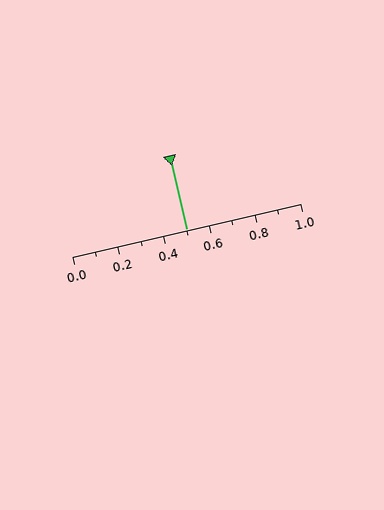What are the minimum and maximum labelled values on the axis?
The axis runs from 0.0 to 1.0.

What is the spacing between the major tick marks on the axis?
The major ticks are spaced 0.2 apart.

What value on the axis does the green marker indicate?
The marker indicates approximately 0.5.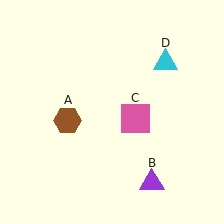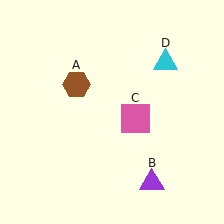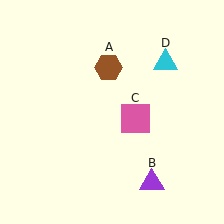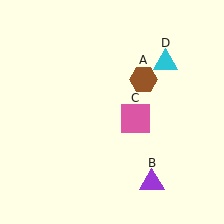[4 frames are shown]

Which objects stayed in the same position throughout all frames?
Purple triangle (object B) and pink square (object C) and cyan triangle (object D) remained stationary.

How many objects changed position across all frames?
1 object changed position: brown hexagon (object A).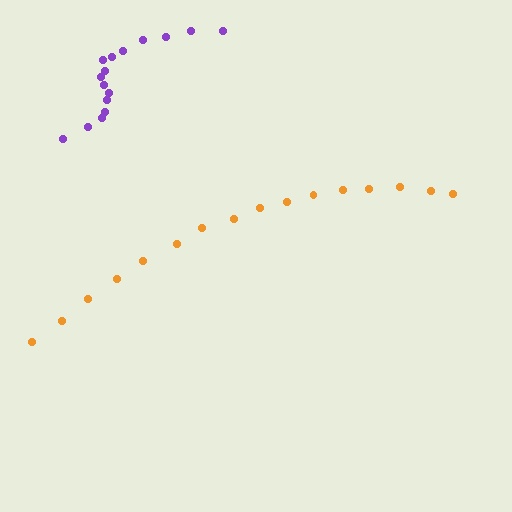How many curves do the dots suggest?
There are 2 distinct paths.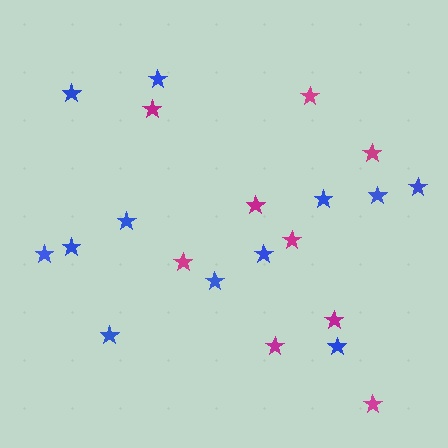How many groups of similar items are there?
There are 2 groups: one group of magenta stars (9) and one group of blue stars (12).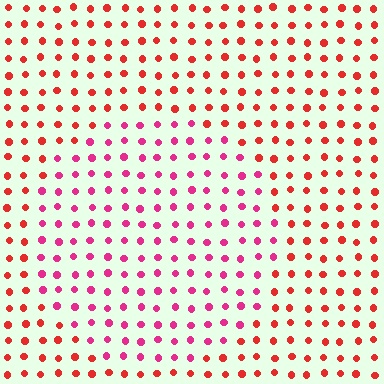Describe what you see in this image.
The image is filled with small red elements in a uniform arrangement. A circle-shaped region is visible where the elements are tinted to a slightly different hue, forming a subtle color boundary.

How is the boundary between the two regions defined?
The boundary is defined purely by a slight shift in hue (about 32 degrees). Spacing, size, and orientation are identical on both sides.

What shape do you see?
I see a circle.